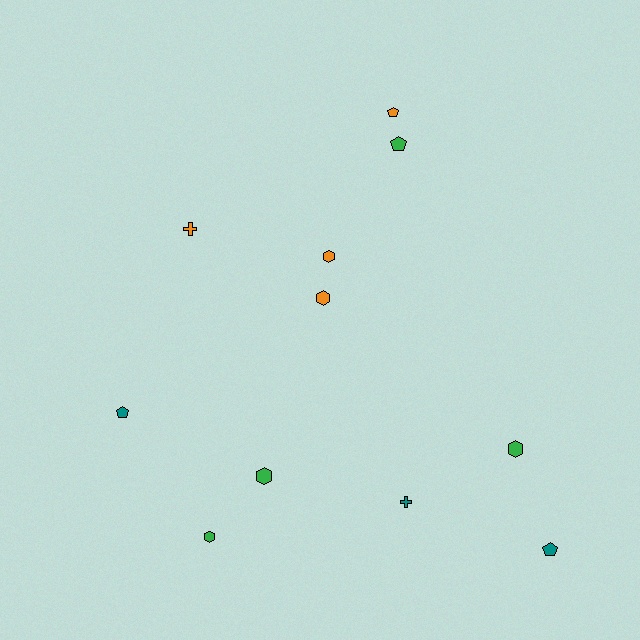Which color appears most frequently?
Orange, with 4 objects.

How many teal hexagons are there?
There are no teal hexagons.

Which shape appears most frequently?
Hexagon, with 5 objects.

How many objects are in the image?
There are 11 objects.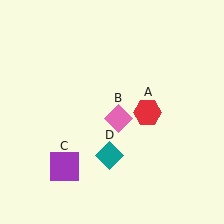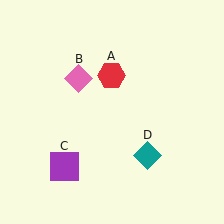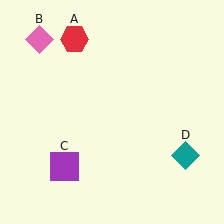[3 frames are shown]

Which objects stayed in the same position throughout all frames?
Purple square (object C) remained stationary.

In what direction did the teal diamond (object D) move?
The teal diamond (object D) moved right.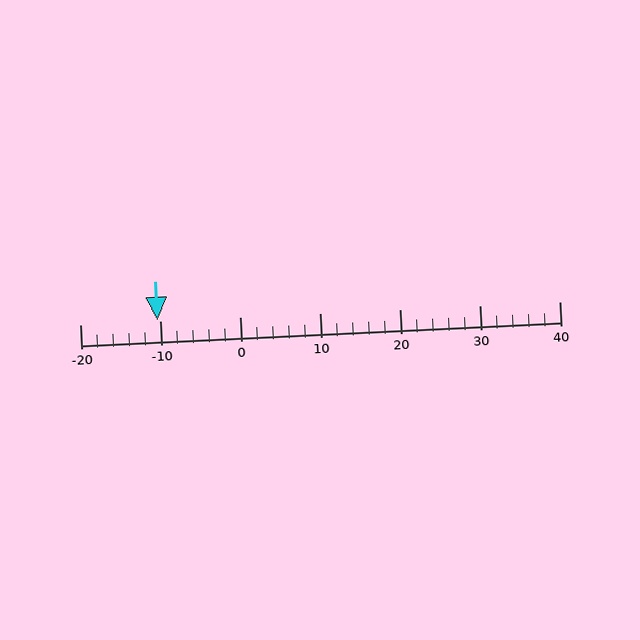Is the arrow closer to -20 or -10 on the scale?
The arrow is closer to -10.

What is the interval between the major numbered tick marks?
The major tick marks are spaced 10 units apart.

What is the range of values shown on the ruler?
The ruler shows values from -20 to 40.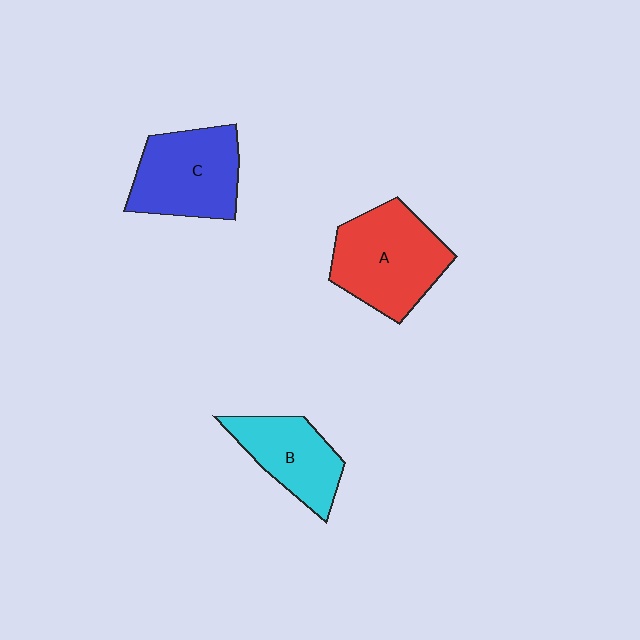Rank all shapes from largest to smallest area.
From largest to smallest: A (red), C (blue), B (cyan).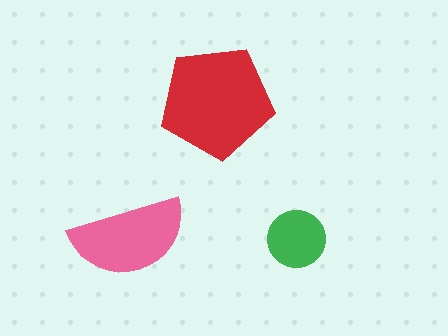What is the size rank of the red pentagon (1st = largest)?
1st.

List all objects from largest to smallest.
The red pentagon, the pink semicircle, the green circle.